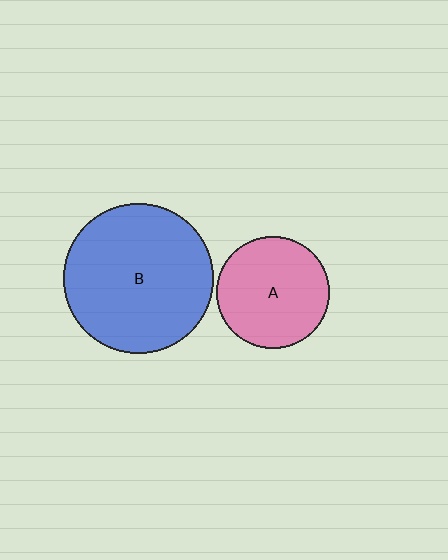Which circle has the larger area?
Circle B (blue).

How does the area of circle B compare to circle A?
Approximately 1.8 times.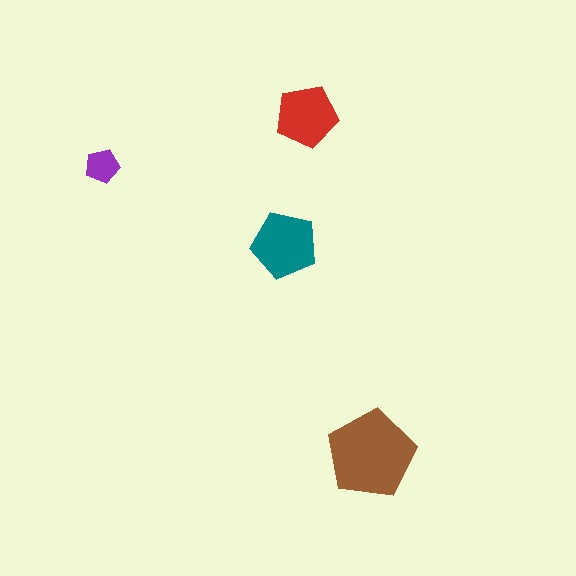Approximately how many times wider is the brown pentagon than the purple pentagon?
About 2.5 times wider.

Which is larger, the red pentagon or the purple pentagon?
The red one.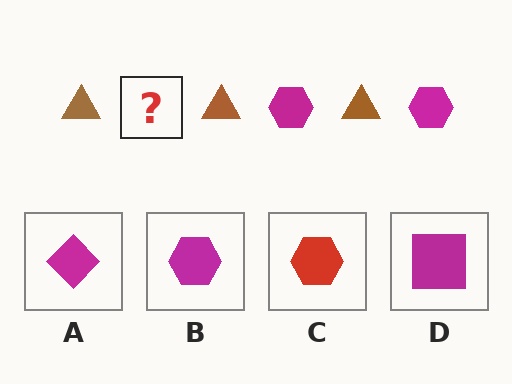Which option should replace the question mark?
Option B.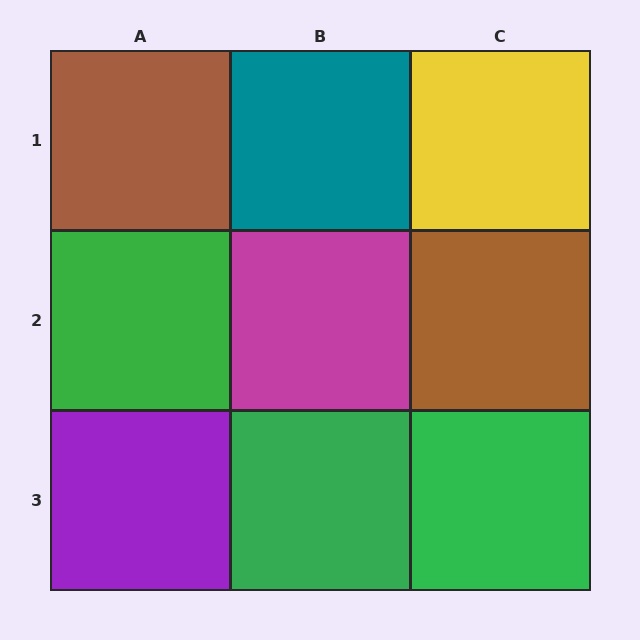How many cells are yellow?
1 cell is yellow.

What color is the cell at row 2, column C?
Brown.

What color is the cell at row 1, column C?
Yellow.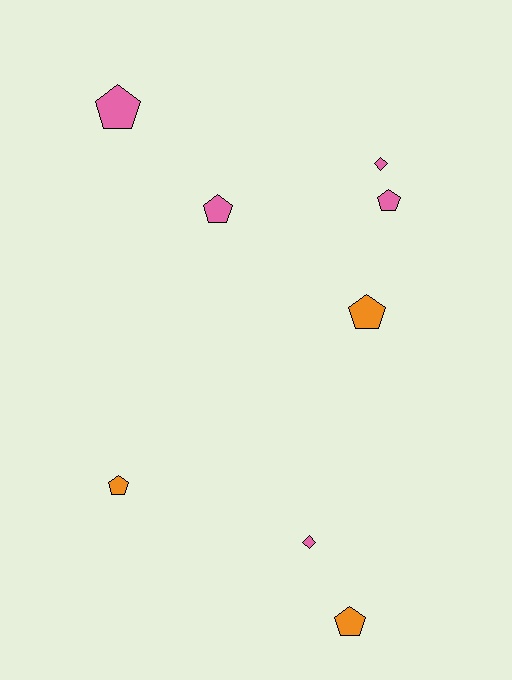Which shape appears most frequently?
Pentagon, with 6 objects.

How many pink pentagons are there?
There are 3 pink pentagons.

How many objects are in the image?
There are 8 objects.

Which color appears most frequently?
Pink, with 5 objects.